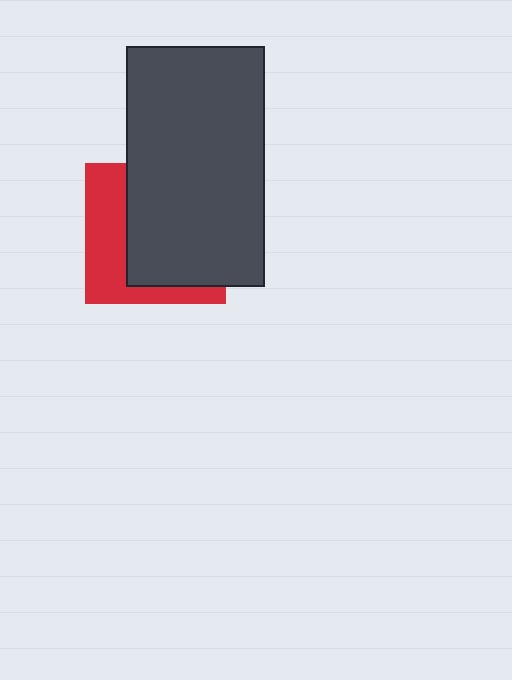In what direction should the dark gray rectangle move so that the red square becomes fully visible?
The dark gray rectangle should move right. That is the shortest direction to clear the overlap and leave the red square fully visible.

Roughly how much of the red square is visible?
A small part of it is visible (roughly 37%).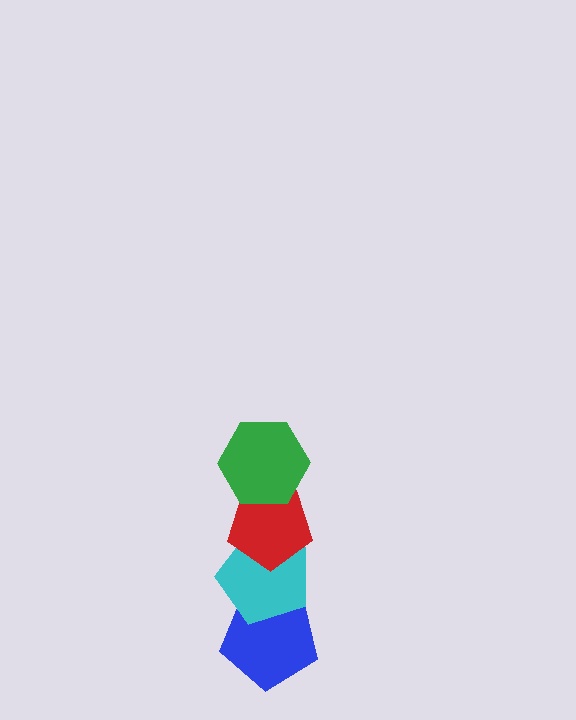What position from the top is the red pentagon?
The red pentagon is 2nd from the top.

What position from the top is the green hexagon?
The green hexagon is 1st from the top.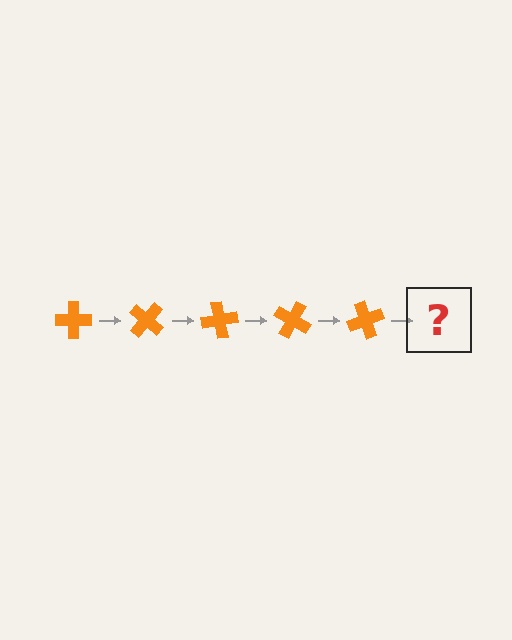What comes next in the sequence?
The next element should be an orange cross rotated 200 degrees.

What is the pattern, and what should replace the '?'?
The pattern is that the cross rotates 40 degrees each step. The '?' should be an orange cross rotated 200 degrees.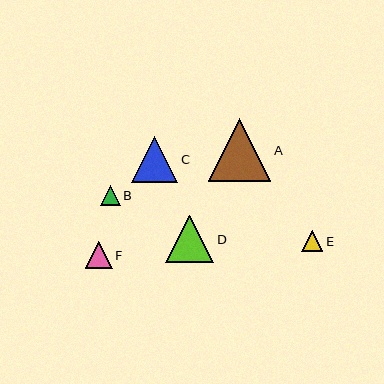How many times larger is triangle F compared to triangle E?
Triangle F is approximately 1.3 times the size of triangle E.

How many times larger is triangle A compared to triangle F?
Triangle A is approximately 2.3 times the size of triangle F.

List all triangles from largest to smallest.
From largest to smallest: A, D, C, F, E, B.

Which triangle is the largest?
Triangle A is the largest with a size of approximately 62 pixels.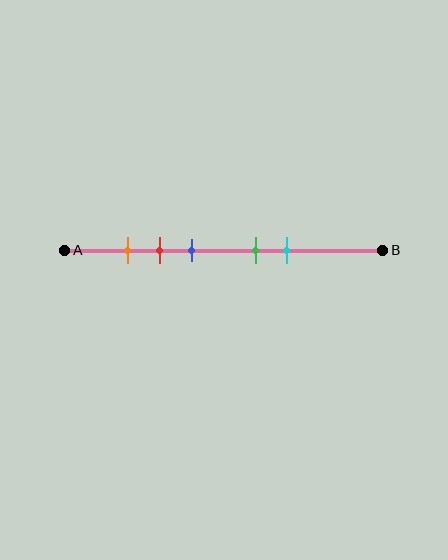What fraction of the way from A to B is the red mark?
The red mark is approximately 30% (0.3) of the way from A to B.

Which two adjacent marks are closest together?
The orange and red marks are the closest adjacent pair.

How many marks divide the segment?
There are 5 marks dividing the segment.